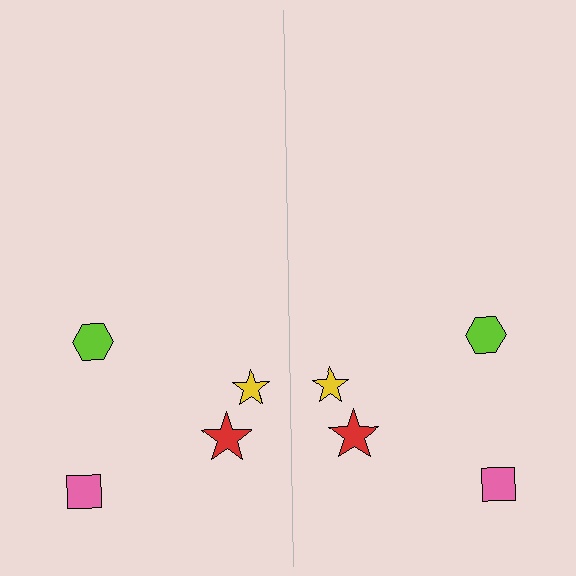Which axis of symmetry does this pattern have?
The pattern has a vertical axis of symmetry running through the center of the image.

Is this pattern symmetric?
Yes, this pattern has bilateral (reflection) symmetry.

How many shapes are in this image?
There are 8 shapes in this image.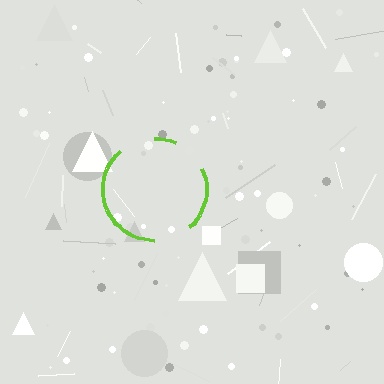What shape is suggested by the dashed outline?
The dashed outline suggests a circle.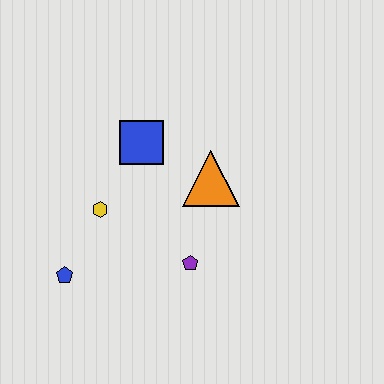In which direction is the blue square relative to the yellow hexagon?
The blue square is above the yellow hexagon.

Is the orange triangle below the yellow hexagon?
No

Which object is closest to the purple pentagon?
The orange triangle is closest to the purple pentagon.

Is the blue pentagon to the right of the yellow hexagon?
No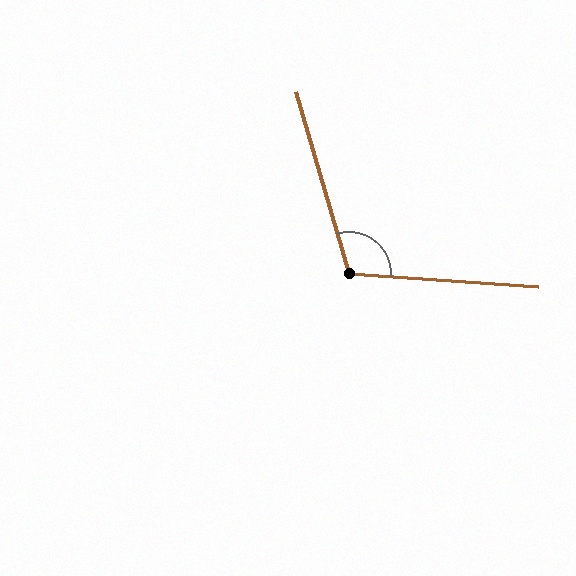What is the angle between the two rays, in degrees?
Approximately 110 degrees.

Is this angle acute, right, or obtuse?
It is obtuse.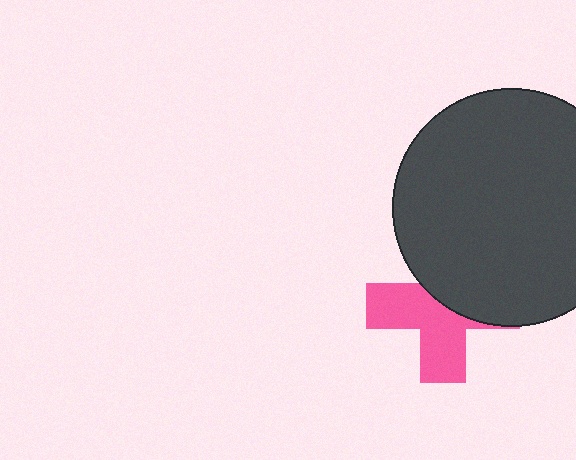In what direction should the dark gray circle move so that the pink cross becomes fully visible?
The dark gray circle should move up. That is the shortest direction to clear the overlap and leave the pink cross fully visible.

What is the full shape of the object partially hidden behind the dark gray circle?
The partially hidden object is a pink cross.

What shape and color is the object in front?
The object in front is a dark gray circle.